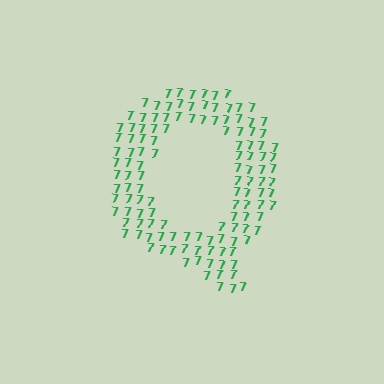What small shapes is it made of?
It is made of small digit 7's.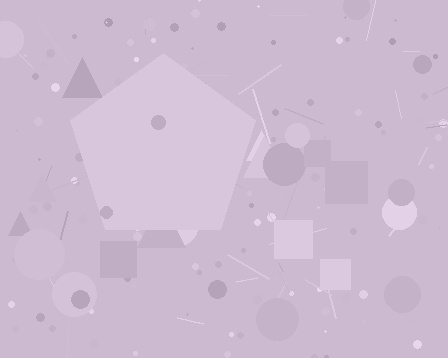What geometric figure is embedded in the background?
A pentagon is embedded in the background.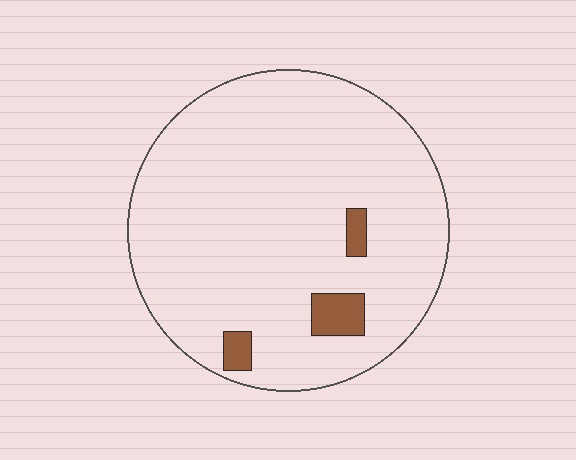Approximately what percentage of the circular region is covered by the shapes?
Approximately 5%.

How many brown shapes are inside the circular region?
3.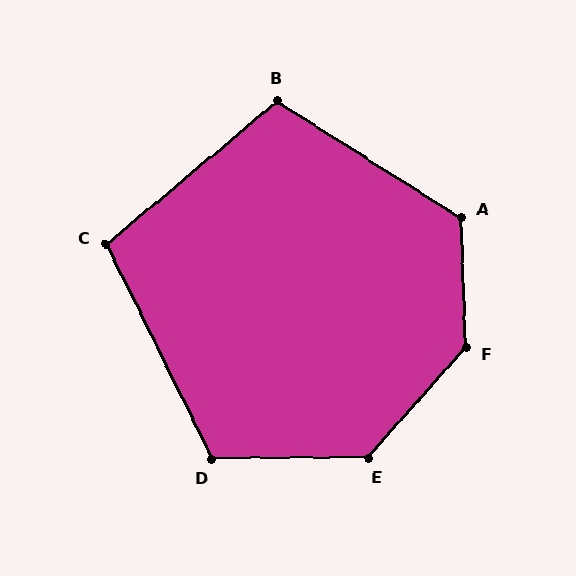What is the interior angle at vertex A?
Approximately 124 degrees (obtuse).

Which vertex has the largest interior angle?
F, at approximately 137 degrees.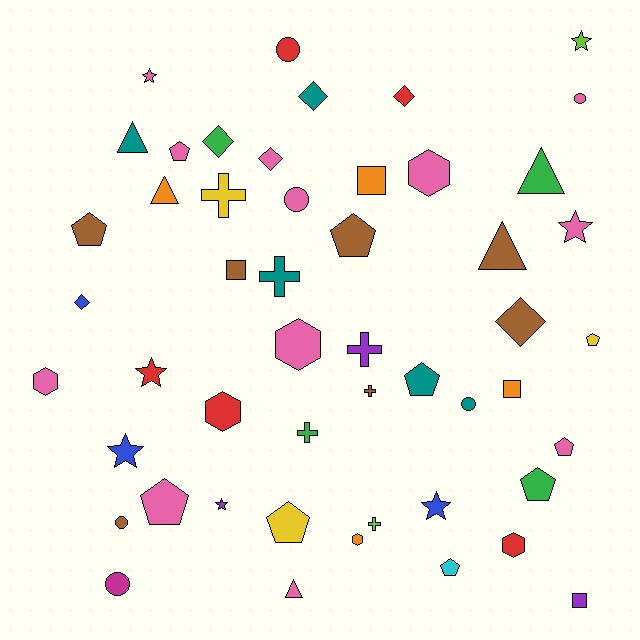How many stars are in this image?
There are 7 stars.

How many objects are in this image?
There are 50 objects.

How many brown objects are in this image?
There are 7 brown objects.